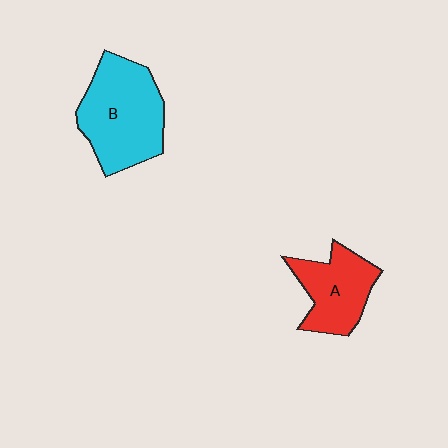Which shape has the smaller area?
Shape A (red).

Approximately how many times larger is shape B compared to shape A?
Approximately 1.5 times.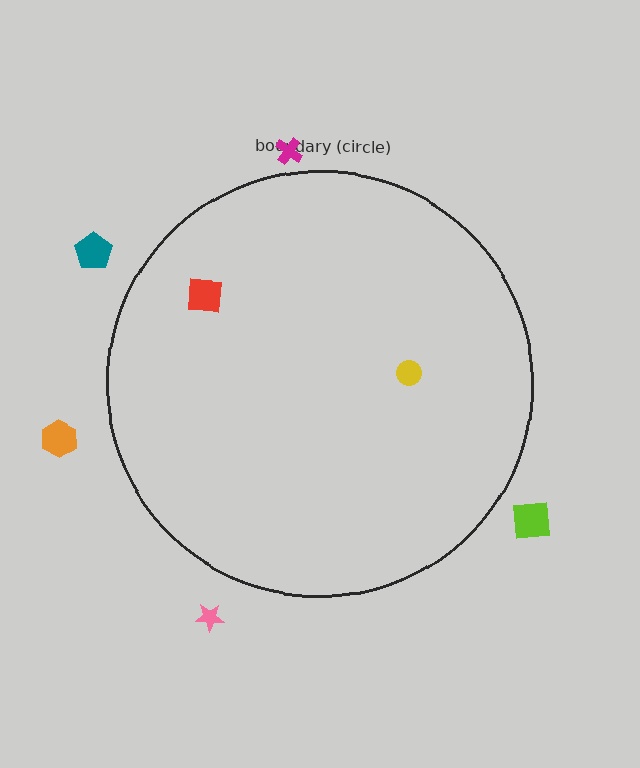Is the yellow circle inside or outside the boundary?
Inside.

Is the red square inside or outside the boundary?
Inside.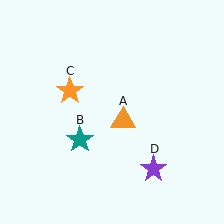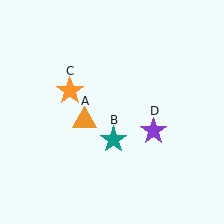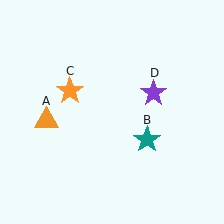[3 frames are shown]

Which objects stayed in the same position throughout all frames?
Orange star (object C) remained stationary.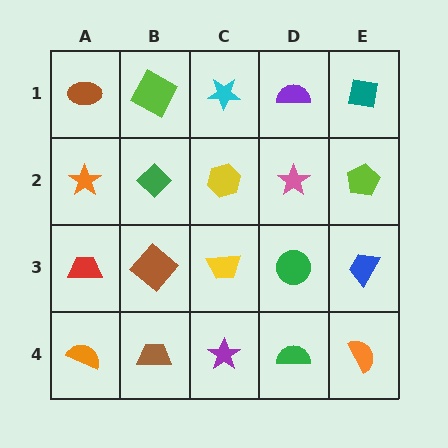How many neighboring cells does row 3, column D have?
4.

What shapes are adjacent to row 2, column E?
A teal square (row 1, column E), a blue trapezoid (row 3, column E), a pink star (row 2, column D).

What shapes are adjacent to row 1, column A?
An orange star (row 2, column A), a lime square (row 1, column B).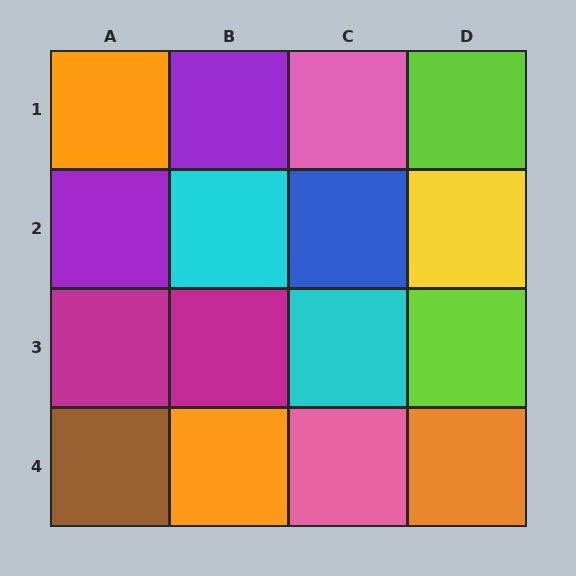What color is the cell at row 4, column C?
Pink.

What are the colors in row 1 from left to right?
Orange, purple, pink, lime.